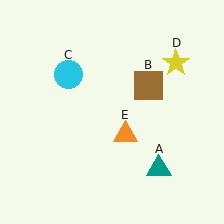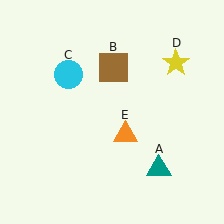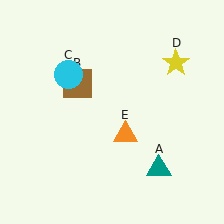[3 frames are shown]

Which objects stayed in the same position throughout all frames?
Teal triangle (object A) and cyan circle (object C) and yellow star (object D) and orange triangle (object E) remained stationary.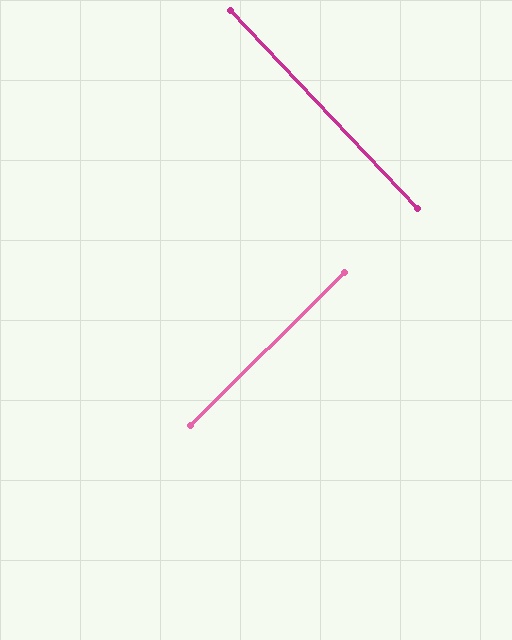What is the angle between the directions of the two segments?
Approximately 89 degrees.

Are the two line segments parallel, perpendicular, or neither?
Perpendicular — they meet at approximately 89°.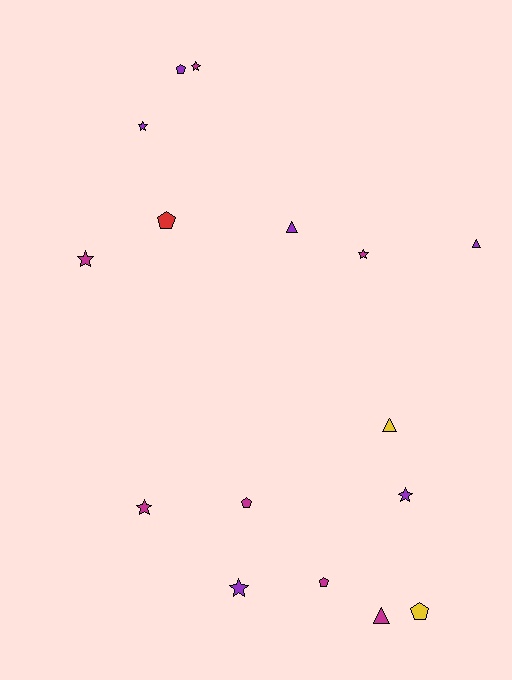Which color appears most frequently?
Magenta, with 7 objects.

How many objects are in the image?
There are 16 objects.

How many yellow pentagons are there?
There is 1 yellow pentagon.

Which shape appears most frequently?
Star, with 7 objects.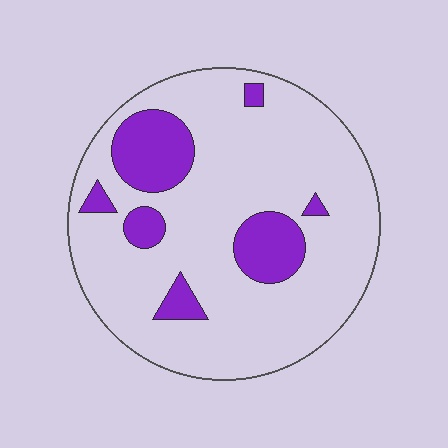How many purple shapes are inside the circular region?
7.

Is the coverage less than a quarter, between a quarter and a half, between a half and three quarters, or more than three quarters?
Less than a quarter.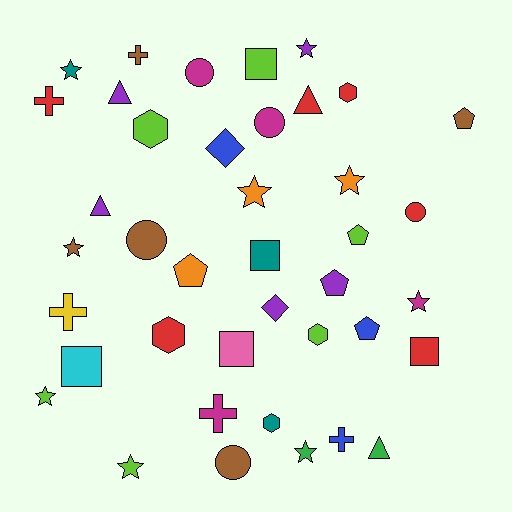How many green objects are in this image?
There are 2 green objects.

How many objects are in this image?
There are 40 objects.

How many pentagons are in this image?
There are 5 pentagons.